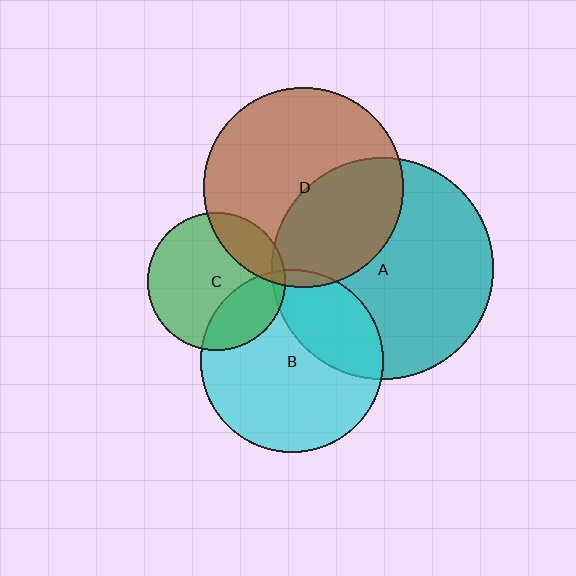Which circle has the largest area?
Circle A (teal).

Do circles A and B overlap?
Yes.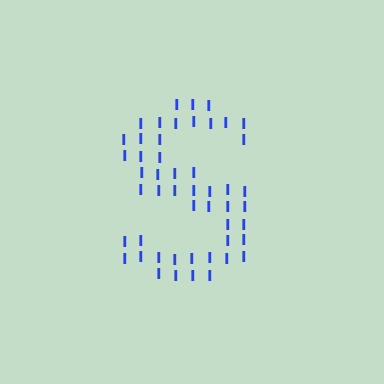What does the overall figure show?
The overall figure shows the letter S.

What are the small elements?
The small elements are letter I's.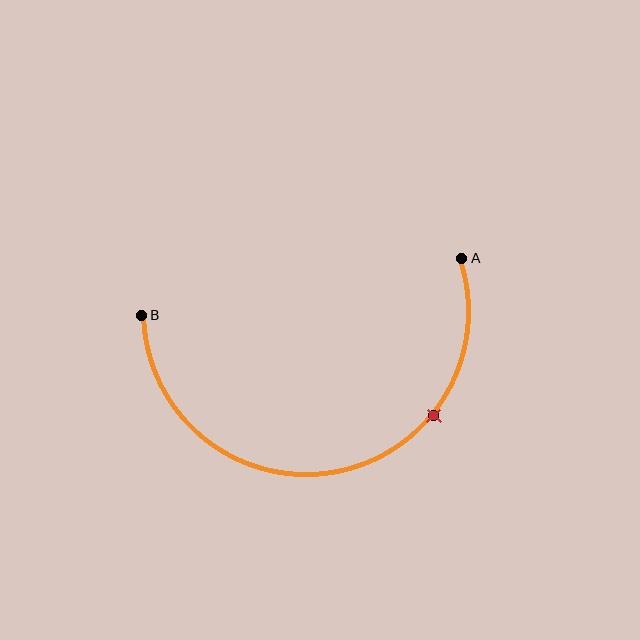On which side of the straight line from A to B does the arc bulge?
The arc bulges below the straight line connecting A and B.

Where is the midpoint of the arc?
The arc midpoint is the point on the curve farthest from the straight line joining A and B. It sits below that line.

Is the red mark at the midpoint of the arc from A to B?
No. The red mark lies on the arc but is closer to endpoint A. The arc midpoint would be at the point on the curve equidistant along the arc from both A and B.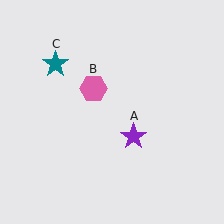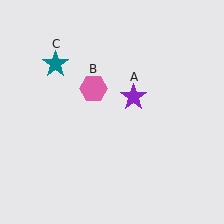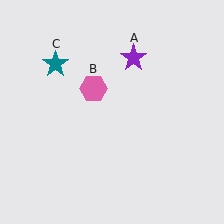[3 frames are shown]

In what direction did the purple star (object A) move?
The purple star (object A) moved up.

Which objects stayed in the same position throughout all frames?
Pink hexagon (object B) and teal star (object C) remained stationary.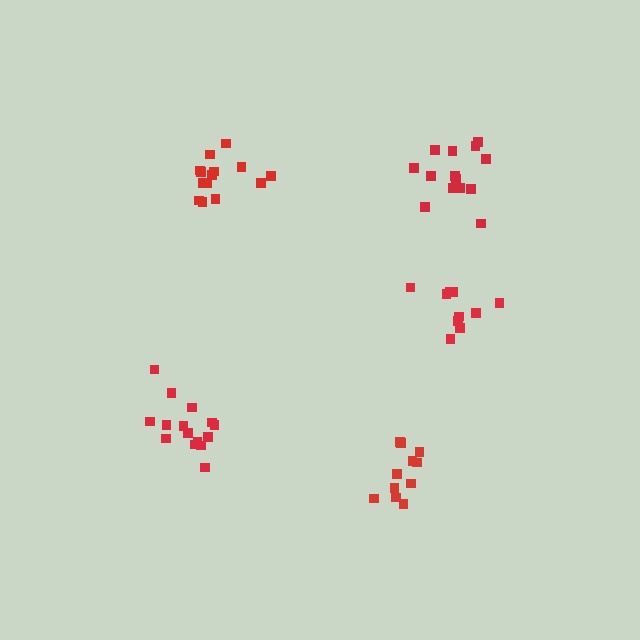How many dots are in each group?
Group 1: 15 dots, Group 2: 14 dots, Group 3: 14 dots, Group 4: 11 dots, Group 5: 10 dots (64 total).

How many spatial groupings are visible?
There are 5 spatial groupings.